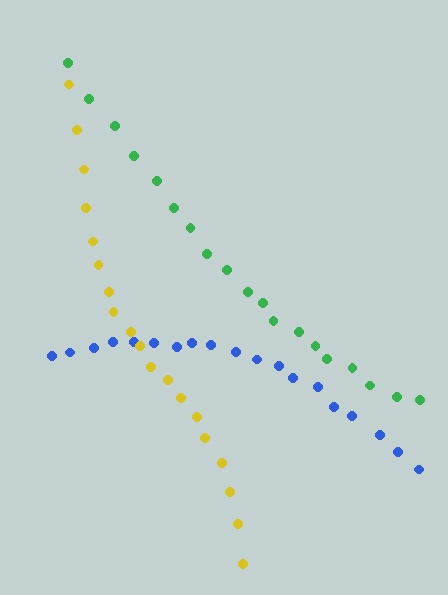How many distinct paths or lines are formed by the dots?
There are 3 distinct paths.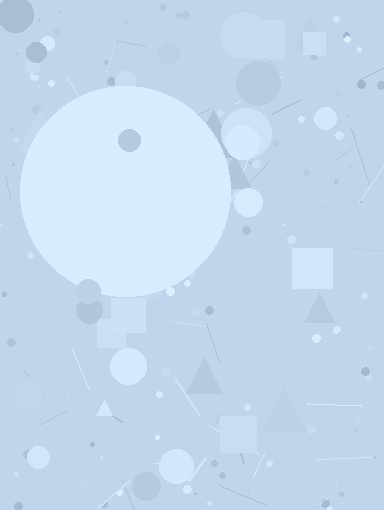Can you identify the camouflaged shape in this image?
The camouflaged shape is a circle.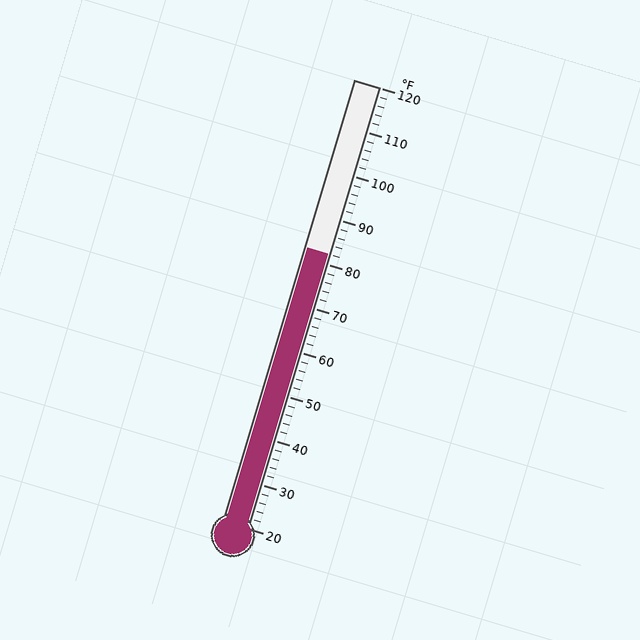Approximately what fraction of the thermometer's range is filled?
The thermometer is filled to approximately 60% of its range.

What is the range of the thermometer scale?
The thermometer scale ranges from 20°F to 120°F.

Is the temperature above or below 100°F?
The temperature is below 100°F.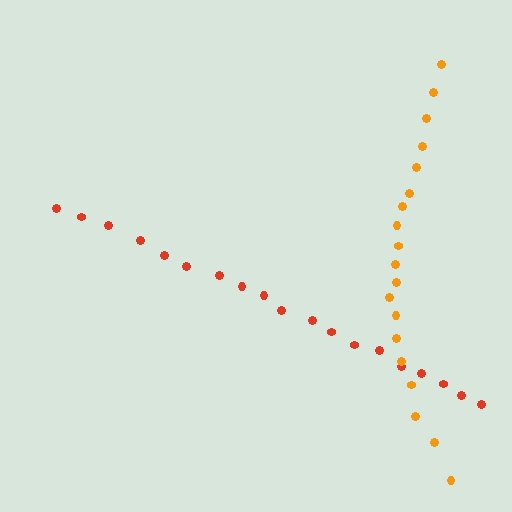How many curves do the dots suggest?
There are 2 distinct paths.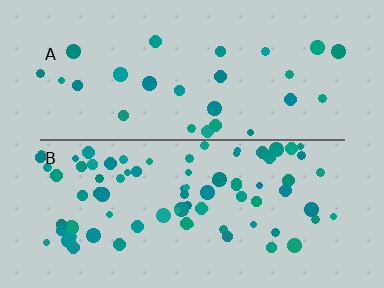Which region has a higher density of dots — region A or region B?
B (the bottom).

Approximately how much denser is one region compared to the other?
Approximately 3.0× — region B over region A.